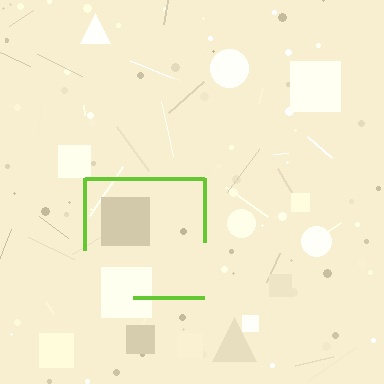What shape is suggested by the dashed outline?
The dashed outline suggests a square.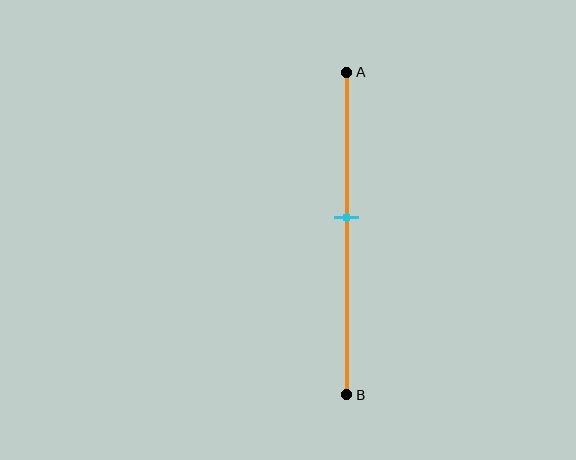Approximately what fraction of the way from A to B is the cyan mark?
The cyan mark is approximately 45% of the way from A to B.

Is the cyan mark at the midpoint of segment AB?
No, the mark is at about 45% from A, not at the 50% midpoint.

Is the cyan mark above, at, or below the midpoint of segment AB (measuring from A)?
The cyan mark is above the midpoint of segment AB.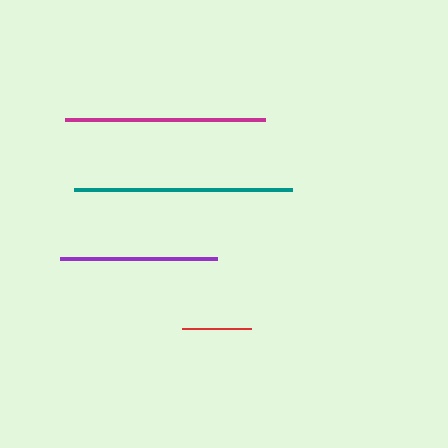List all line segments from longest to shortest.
From longest to shortest: teal, magenta, purple, red.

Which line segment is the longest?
The teal line is the longest at approximately 217 pixels.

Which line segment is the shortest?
The red line is the shortest at approximately 69 pixels.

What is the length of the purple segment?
The purple segment is approximately 157 pixels long.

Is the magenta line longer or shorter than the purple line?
The magenta line is longer than the purple line.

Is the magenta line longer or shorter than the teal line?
The teal line is longer than the magenta line.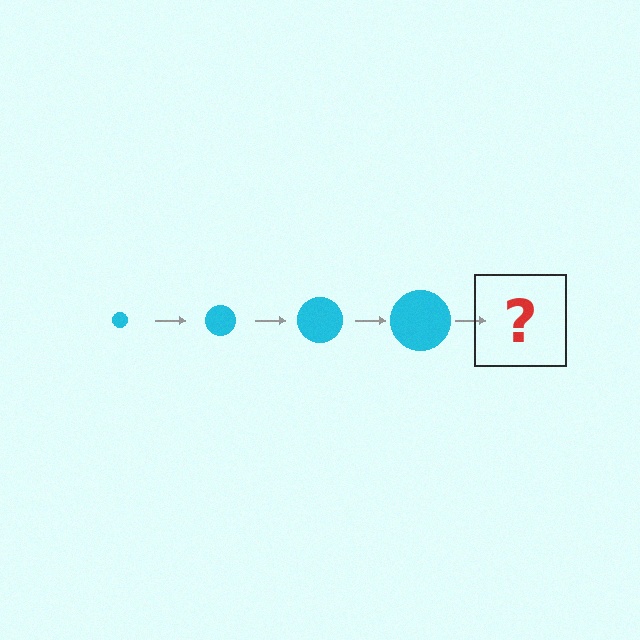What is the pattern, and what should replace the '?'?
The pattern is that the circle gets progressively larger each step. The '?' should be a cyan circle, larger than the previous one.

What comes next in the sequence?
The next element should be a cyan circle, larger than the previous one.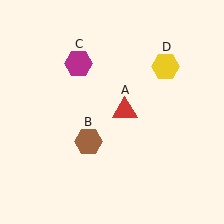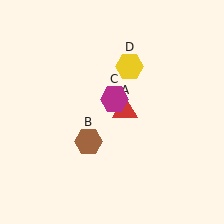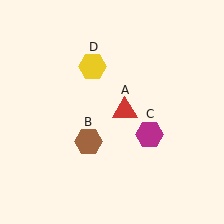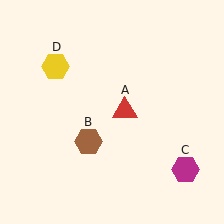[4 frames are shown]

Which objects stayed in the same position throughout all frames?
Red triangle (object A) and brown hexagon (object B) remained stationary.